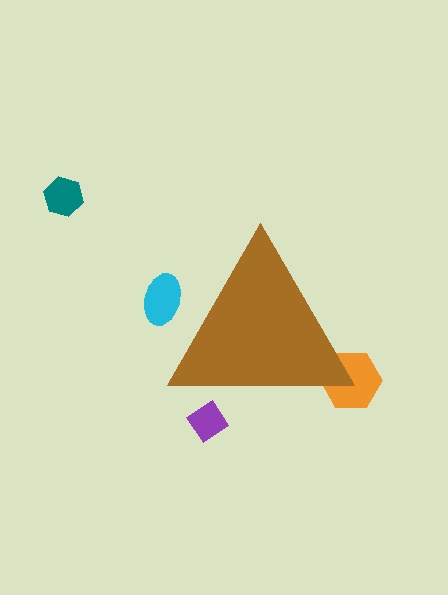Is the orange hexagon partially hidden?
Yes, the orange hexagon is partially hidden behind the brown triangle.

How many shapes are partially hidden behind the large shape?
3 shapes are partially hidden.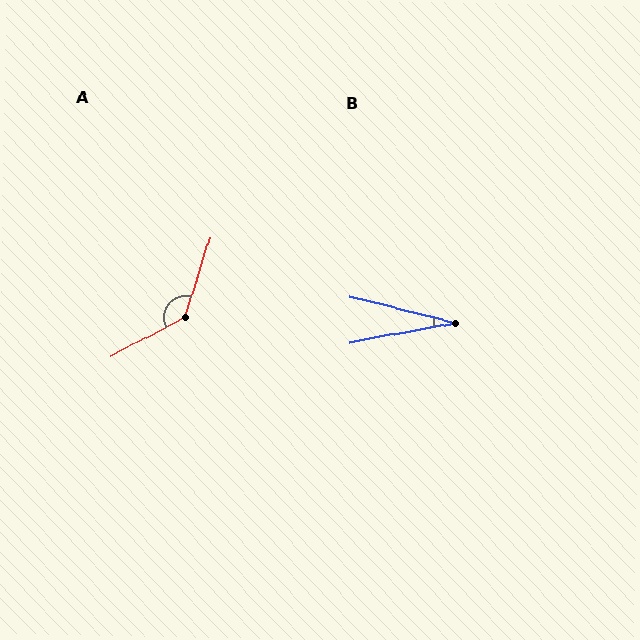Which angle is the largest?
A, at approximately 135 degrees.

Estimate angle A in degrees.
Approximately 135 degrees.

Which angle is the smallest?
B, at approximately 25 degrees.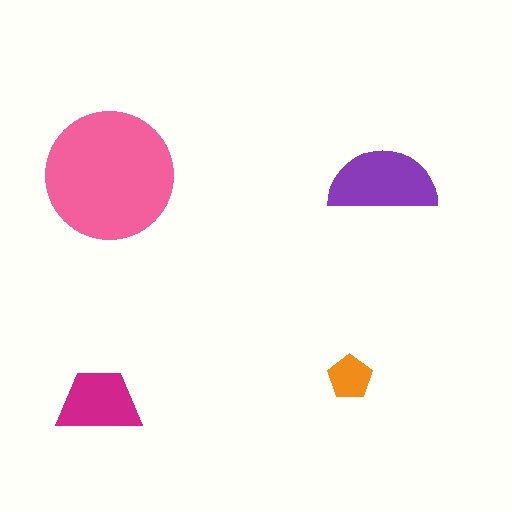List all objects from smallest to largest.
The orange pentagon, the magenta trapezoid, the purple semicircle, the pink circle.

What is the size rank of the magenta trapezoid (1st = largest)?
3rd.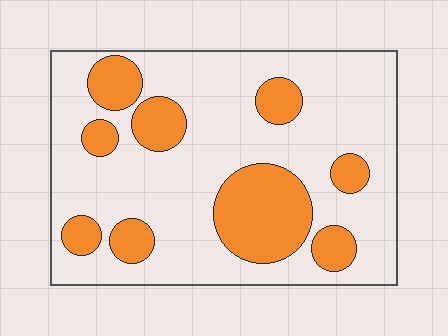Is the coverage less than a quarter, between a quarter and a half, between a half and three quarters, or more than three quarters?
Between a quarter and a half.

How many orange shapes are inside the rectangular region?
9.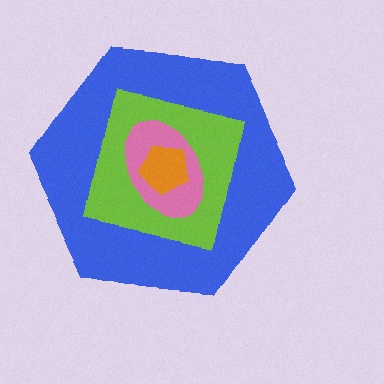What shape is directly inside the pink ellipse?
The orange pentagon.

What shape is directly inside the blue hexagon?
The lime square.